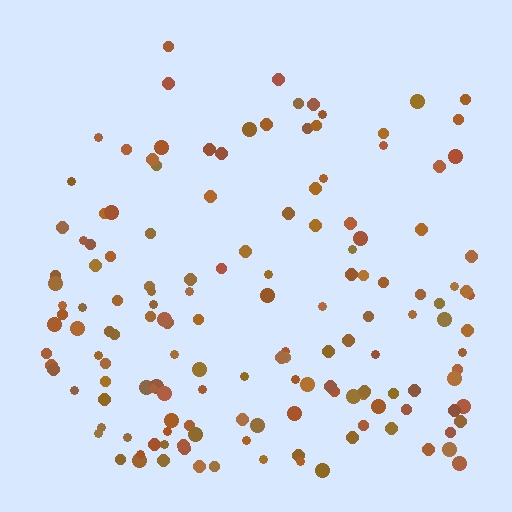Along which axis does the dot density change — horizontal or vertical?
Vertical.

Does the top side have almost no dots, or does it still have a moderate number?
Still a moderate number, just noticeably fewer than the bottom.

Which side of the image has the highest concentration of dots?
The bottom.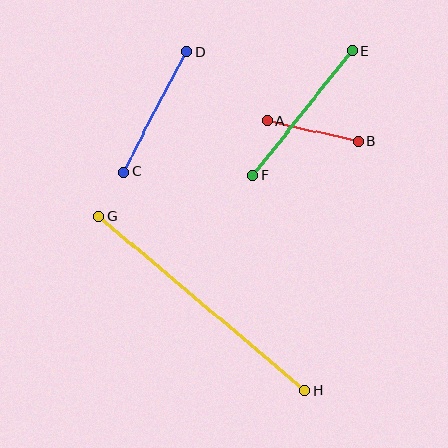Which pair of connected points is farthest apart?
Points G and H are farthest apart.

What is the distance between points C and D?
The distance is approximately 136 pixels.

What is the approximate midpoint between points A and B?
The midpoint is at approximately (313, 131) pixels.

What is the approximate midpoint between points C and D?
The midpoint is at approximately (155, 112) pixels.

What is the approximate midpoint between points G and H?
The midpoint is at approximately (202, 303) pixels.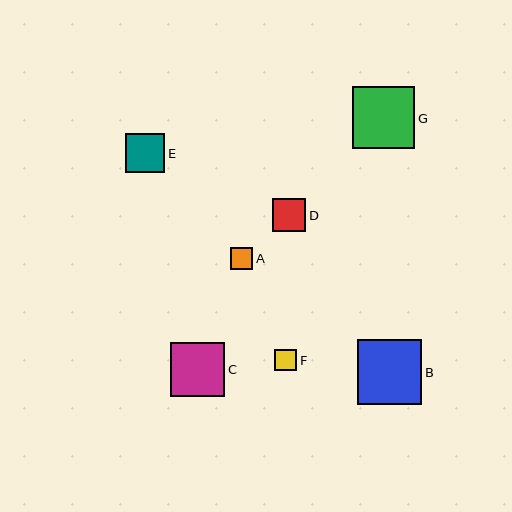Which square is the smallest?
Square F is the smallest with a size of approximately 22 pixels.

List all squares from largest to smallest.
From largest to smallest: B, G, C, E, D, A, F.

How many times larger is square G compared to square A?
Square G is approximately 2.8 times the size of square A.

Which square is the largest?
Square B is the largest with a size of approximately 65 pixels.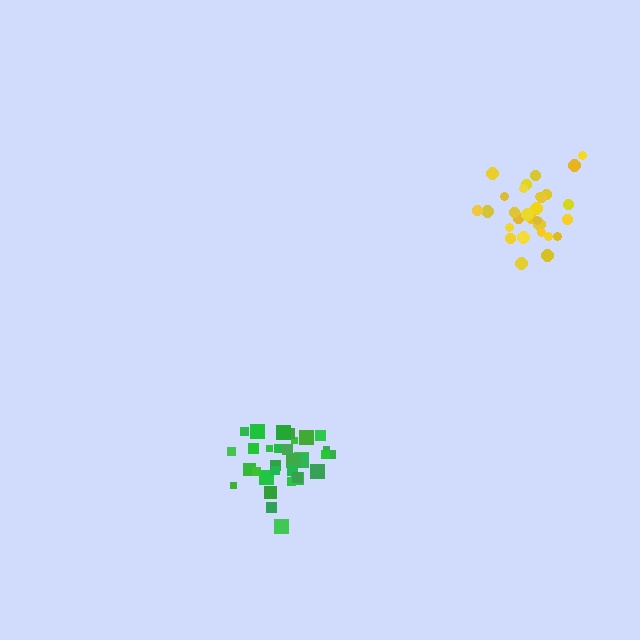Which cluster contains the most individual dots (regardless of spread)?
Green (34).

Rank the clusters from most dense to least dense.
green, yellow.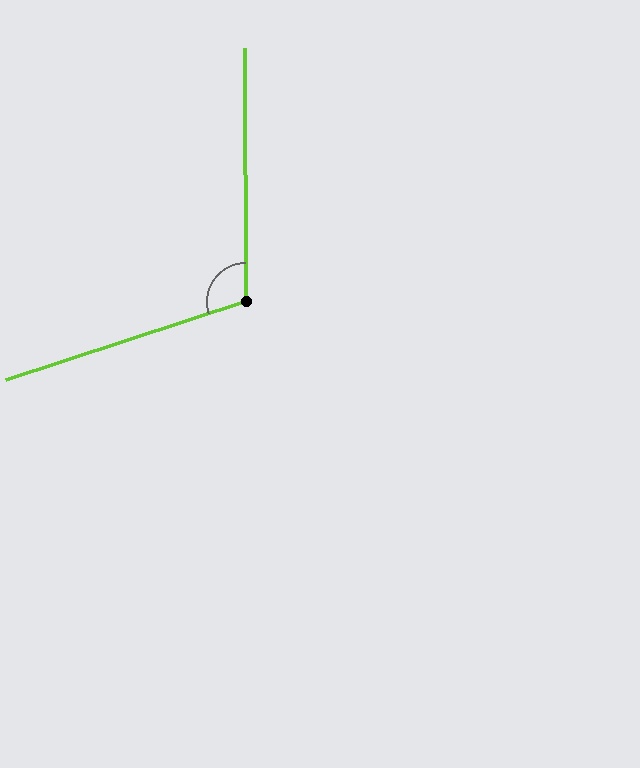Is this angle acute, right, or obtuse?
It is obtuse.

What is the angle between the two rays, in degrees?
Approximately 108 degrees.